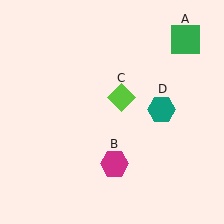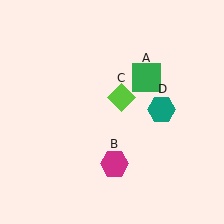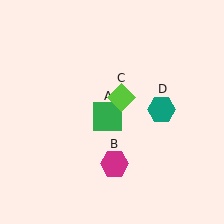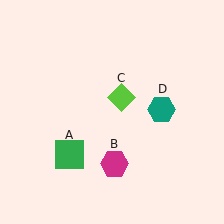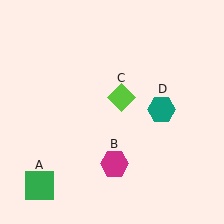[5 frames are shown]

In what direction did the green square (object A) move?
The green square (object A) moved down and to the left.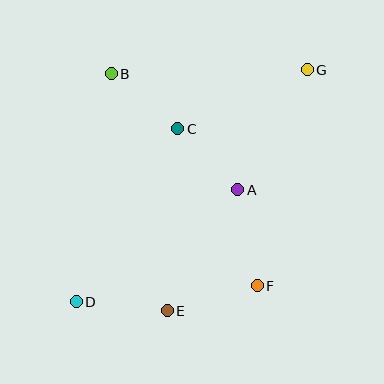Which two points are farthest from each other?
Points D and G are farthest from each other.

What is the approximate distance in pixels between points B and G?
The distance between B and G is approximately 196 pixels.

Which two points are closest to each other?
Points A and C are closest to each other.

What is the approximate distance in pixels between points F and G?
The distance between F and G is approximately 222 pixels.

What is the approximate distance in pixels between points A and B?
The distance between A and B is approximately 172 pixels.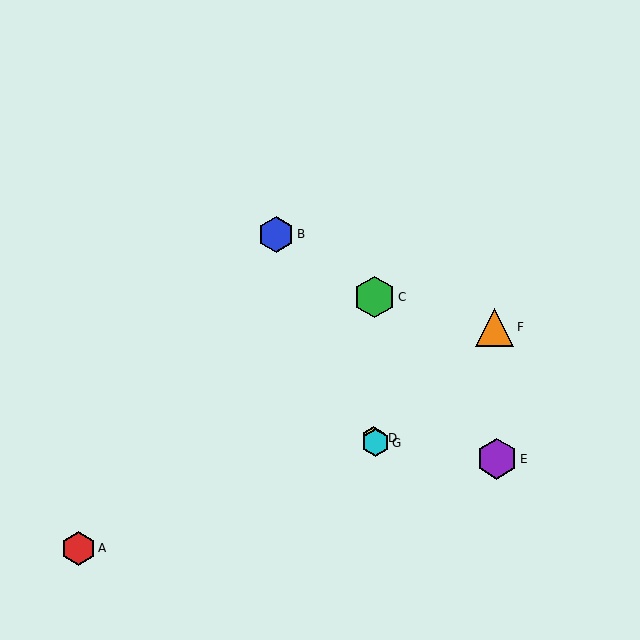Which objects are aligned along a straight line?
Objects B, D, G are aligned along a straight line.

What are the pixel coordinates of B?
Object B is at (276, 234).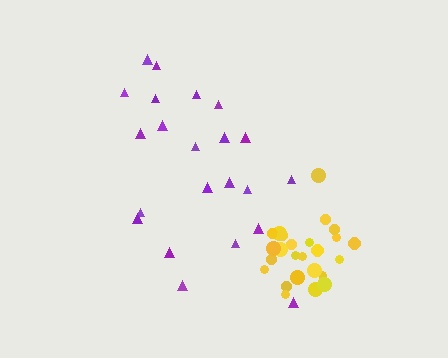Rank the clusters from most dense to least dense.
yellow, purple.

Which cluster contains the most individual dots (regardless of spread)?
Yellow (26).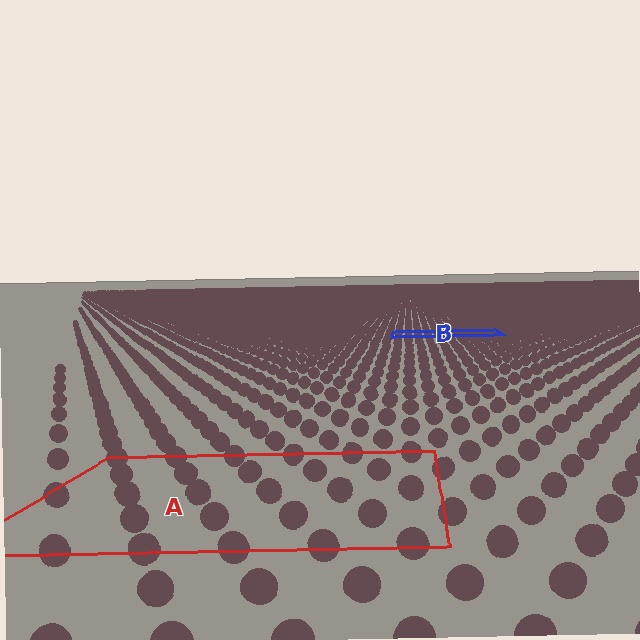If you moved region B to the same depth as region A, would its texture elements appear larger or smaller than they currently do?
They would appear larger. At a closer depth, the same texture elements are projected at a bigger on-screen size.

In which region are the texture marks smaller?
The texture marks are smaller in region B, because it is farther away.